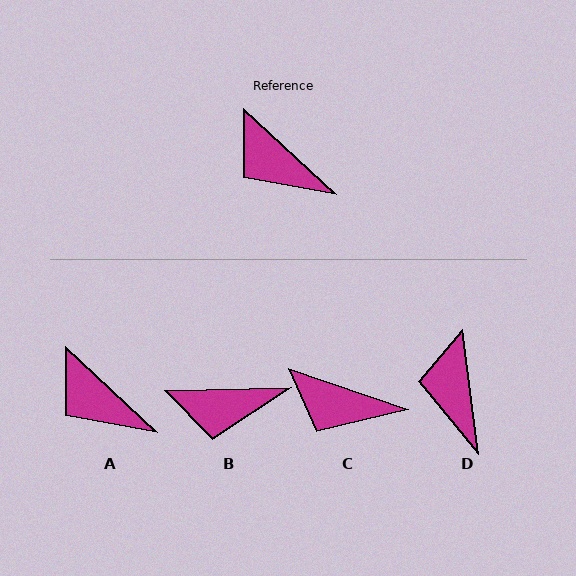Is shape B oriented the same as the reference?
No, it is off by about 44 degrees.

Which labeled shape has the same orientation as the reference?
A.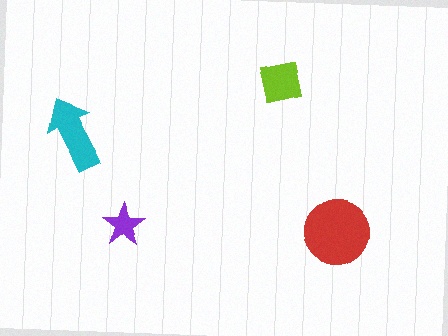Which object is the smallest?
The purple star.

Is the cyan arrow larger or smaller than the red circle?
Smaller.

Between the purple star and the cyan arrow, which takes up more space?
The cyan arrow.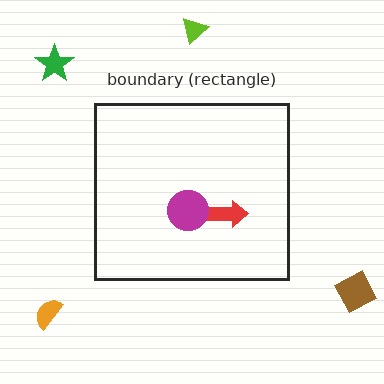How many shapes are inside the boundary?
2 inside, 4 outside.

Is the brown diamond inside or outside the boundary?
Outside.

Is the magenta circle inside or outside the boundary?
Inside.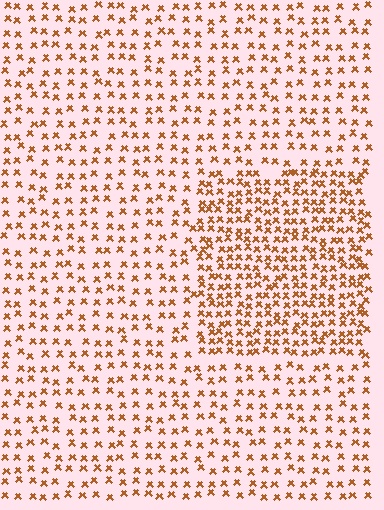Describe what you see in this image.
The image contains small brown elements arranged at two different densities. A rectangle-shaped region is visible where the elements are more densely packed than the surrounding area.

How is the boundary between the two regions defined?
The boundary is defined by a change in element density (approximately 1.9x ratio). All elements are the same color, size, and shape.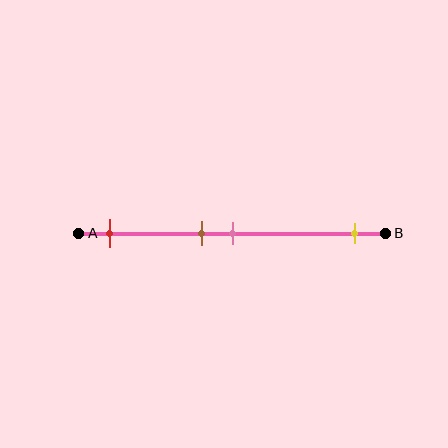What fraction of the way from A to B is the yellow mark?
The yellow mark is approximately 90% (0.9) of the way from A to B.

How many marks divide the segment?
There are 4 marks dividing the segment.